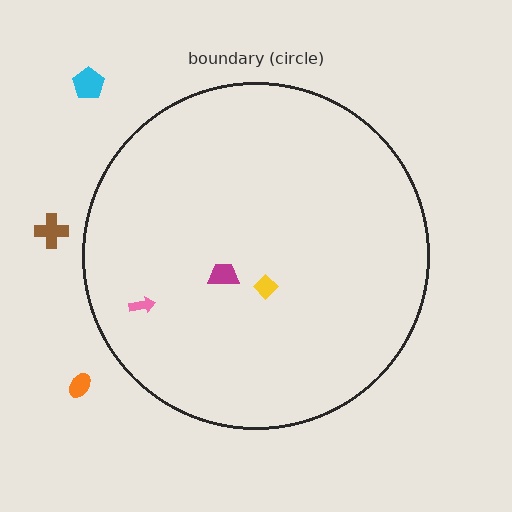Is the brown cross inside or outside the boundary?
Outside.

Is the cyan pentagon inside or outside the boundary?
Outside.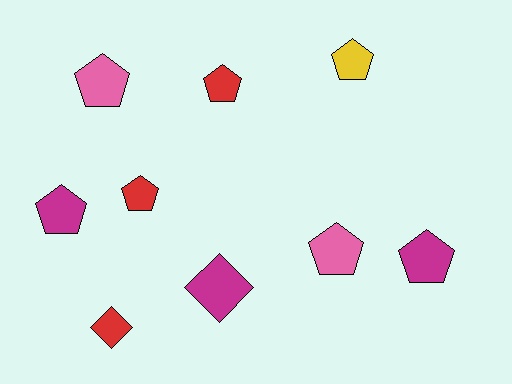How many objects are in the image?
There are 9 objects.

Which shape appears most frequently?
Pentagon, with 7 objects.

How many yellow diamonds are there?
There are no yellow diamonds.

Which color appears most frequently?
Red, with 3 objects.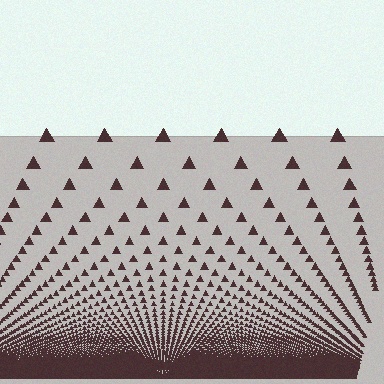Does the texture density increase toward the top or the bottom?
Density increases toward the bottom.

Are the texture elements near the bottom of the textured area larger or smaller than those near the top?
Smaller. The gradient is inverted — elements near the bottom are smaller and denser.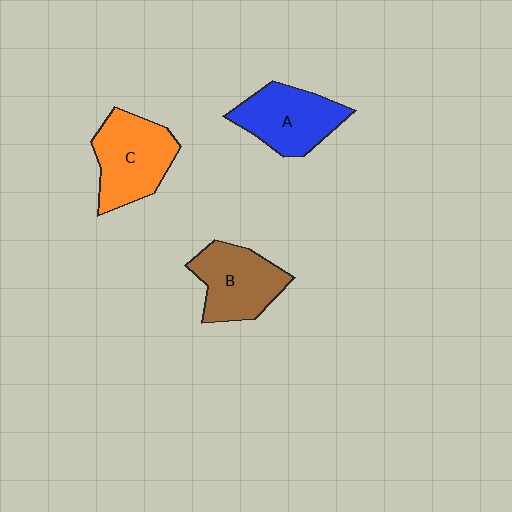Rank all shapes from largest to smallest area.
From largest to smallest: C (orange), A (blue), B (brown).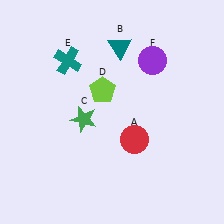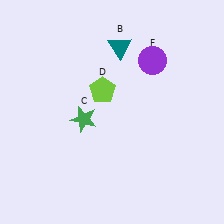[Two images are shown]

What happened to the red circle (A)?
The red circle (A) was removed in Image 2. It was in the bottom-right area of Image 1.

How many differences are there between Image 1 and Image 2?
There are 2 differences between the two images.